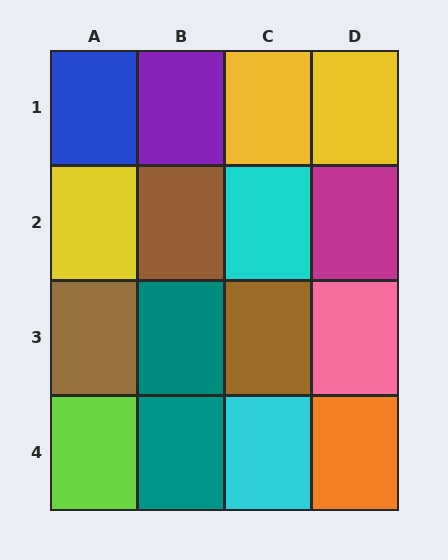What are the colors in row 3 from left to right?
Brown, teal, brown, pink.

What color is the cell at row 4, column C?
Cyan.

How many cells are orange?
1 cell is orange.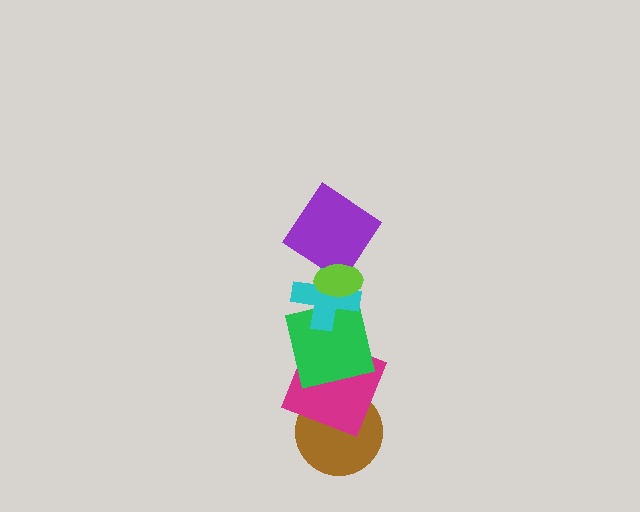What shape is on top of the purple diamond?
The lime ellipse is on top of the purple diamond.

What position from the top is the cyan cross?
The cyan cross is 3rd from the top.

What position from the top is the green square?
The green square is 4th from the top.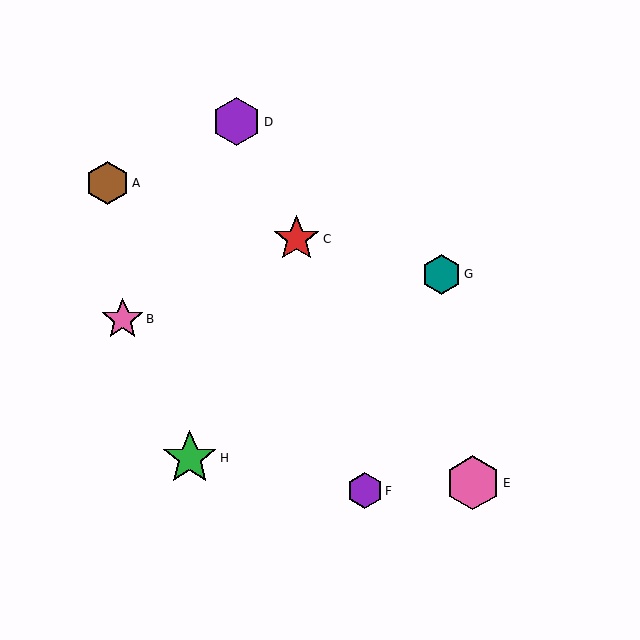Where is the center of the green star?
The center of the green star is at (190, 458).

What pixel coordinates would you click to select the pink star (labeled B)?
Click at (123, 319) to select the pink star B.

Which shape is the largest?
The green star (labeled H) is the largest.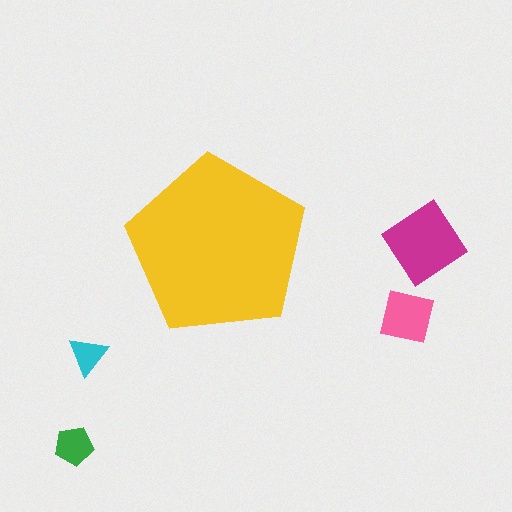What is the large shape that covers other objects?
A yellow pentagon.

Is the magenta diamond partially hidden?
No, the magenta diamond is fully visible.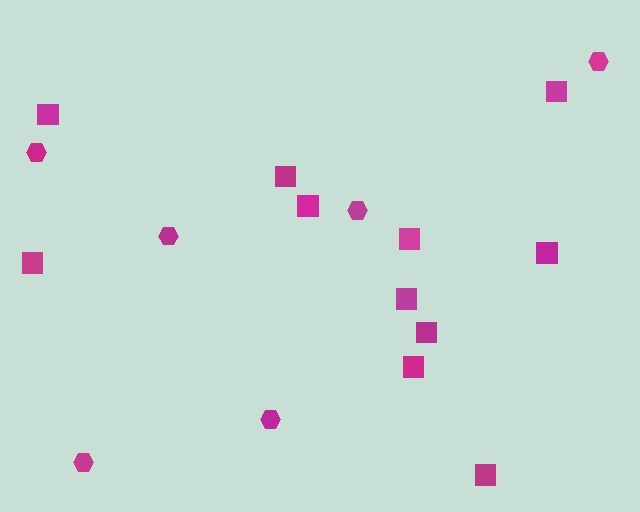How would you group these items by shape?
There are 2 groups: one group of squares (11) and one group of hexagons (6).